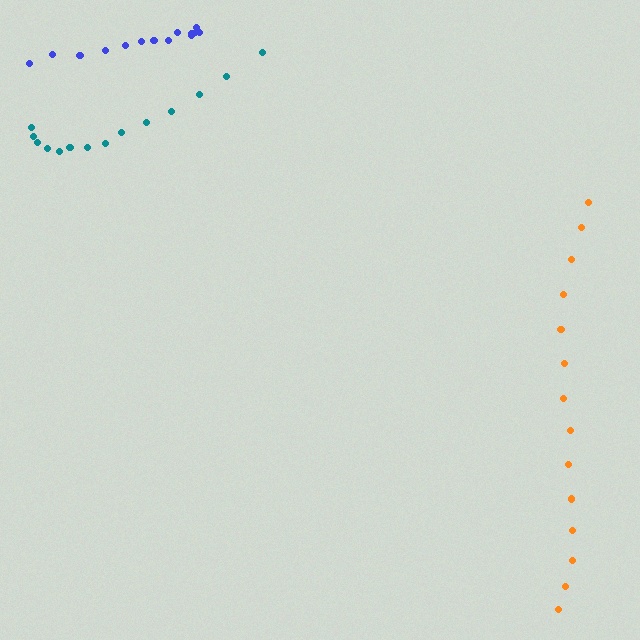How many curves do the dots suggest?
There are 3 distinct paths.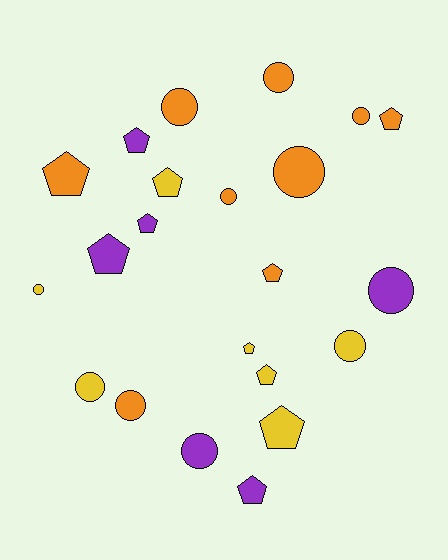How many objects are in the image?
There are 22 objects.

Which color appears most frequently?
Orange, with 9 objects.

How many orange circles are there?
There are 6 orange circles.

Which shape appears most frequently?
Pentagon, with 11 objects.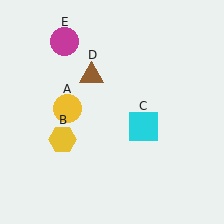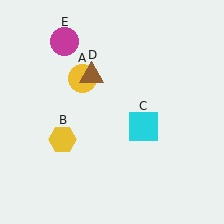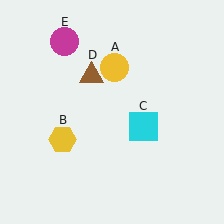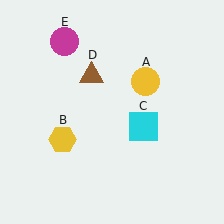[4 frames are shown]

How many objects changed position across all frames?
1 object changed position: yellow circle (object A).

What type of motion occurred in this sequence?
The yellow circle (object A) rotated clockwise around the center of the scene.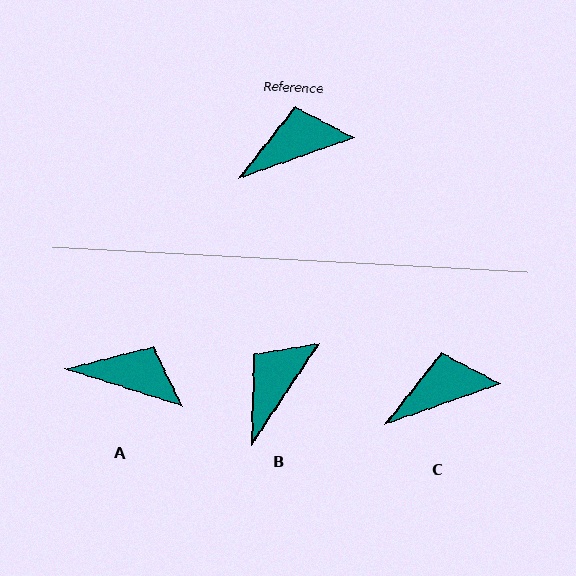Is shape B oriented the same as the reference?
No, it is off by about 37 degrees.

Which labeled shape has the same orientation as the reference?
C.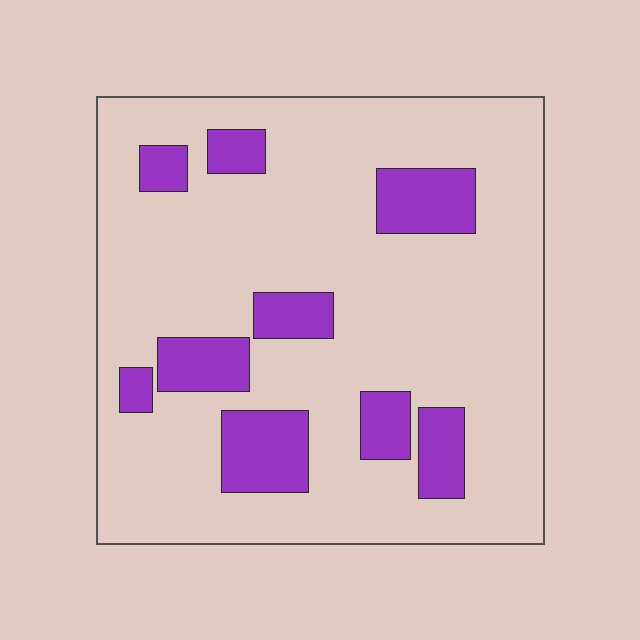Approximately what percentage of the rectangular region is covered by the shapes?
Approximately 20%.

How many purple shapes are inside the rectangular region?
9.